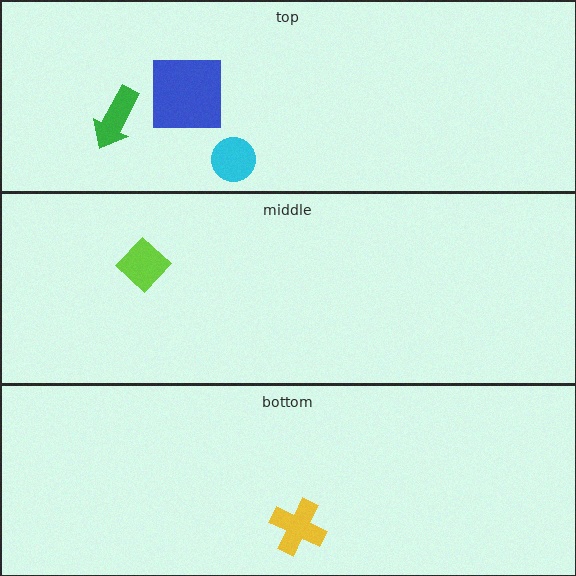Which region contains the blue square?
The top region.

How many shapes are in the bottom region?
1.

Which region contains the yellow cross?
The bottom region.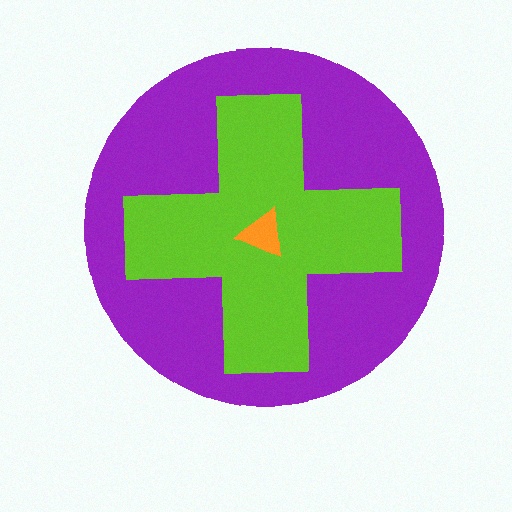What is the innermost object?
The orange triangle.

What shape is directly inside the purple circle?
The lime cross.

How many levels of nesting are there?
3.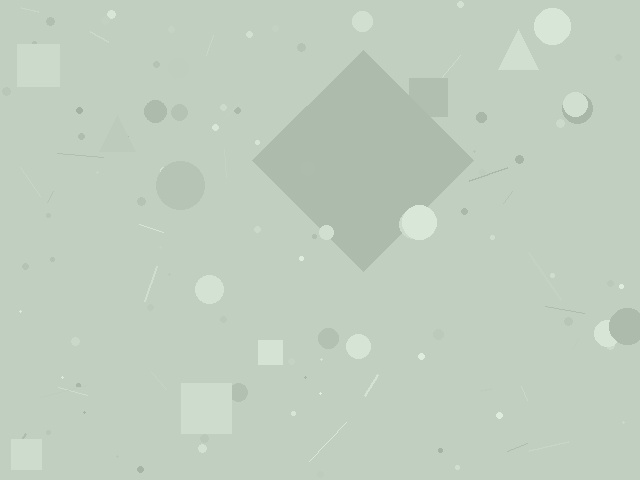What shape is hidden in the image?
A diamond is hidden in the image.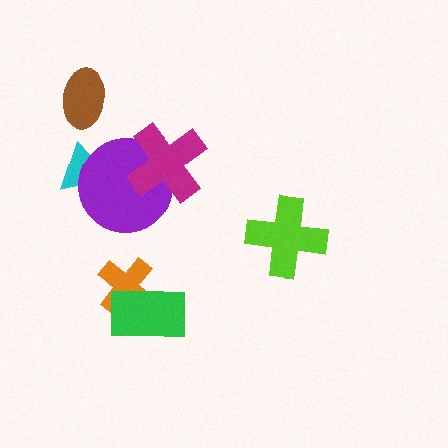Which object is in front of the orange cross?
The green rectangle is in front of the orange cross.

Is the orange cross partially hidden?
Yes, it is partially covered by another shape.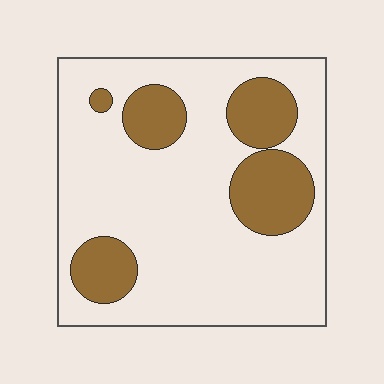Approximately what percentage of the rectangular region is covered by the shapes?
Approximately 25%.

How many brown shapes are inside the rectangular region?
5.